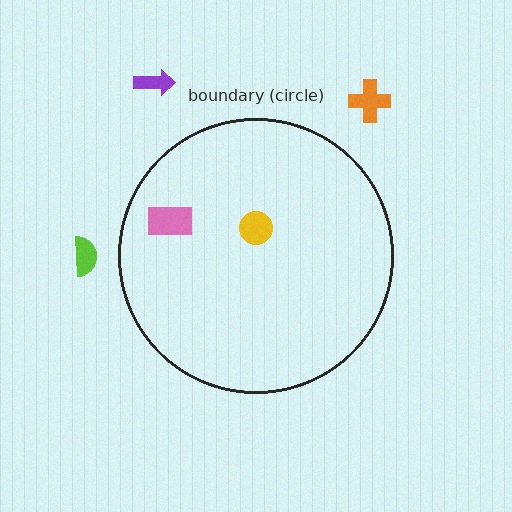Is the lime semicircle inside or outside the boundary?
Outside.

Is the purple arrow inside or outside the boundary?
Outside.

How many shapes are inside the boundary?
2 inside, 3 outside.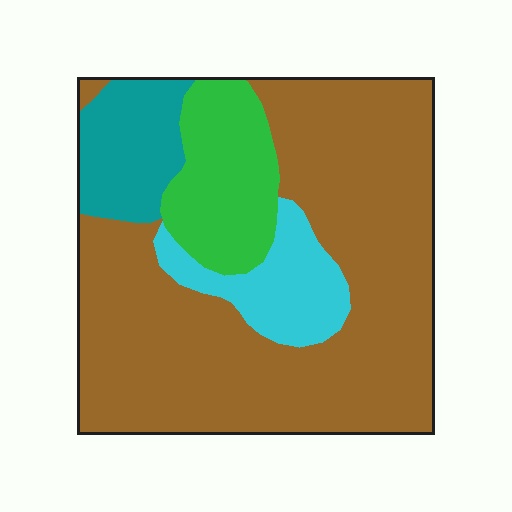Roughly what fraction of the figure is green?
Green covers around 15% of the figure.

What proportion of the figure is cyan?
Cyan covers around 10% of the figure.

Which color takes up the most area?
Brown, at roughly 65%.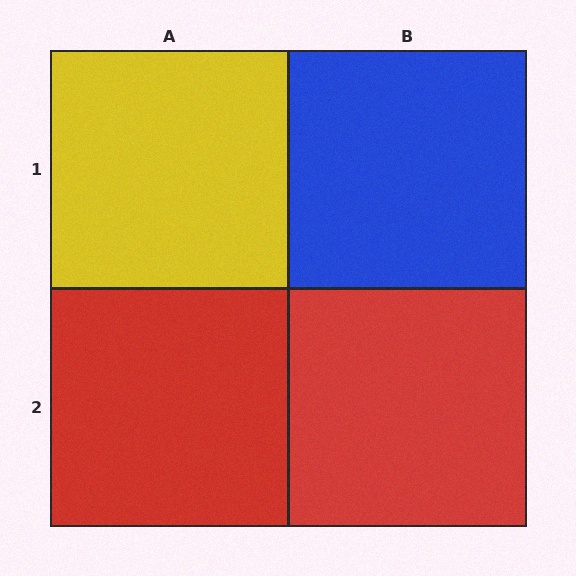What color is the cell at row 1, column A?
Yellow.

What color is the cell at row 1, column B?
Blue.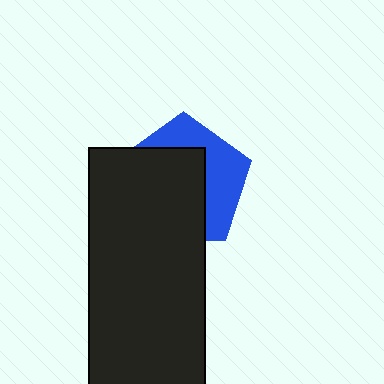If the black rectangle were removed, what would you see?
You would see the complete blue pentagon.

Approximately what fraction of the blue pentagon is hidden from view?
Roughly 59% of the blue pentagon is hidden behind the black rectangle.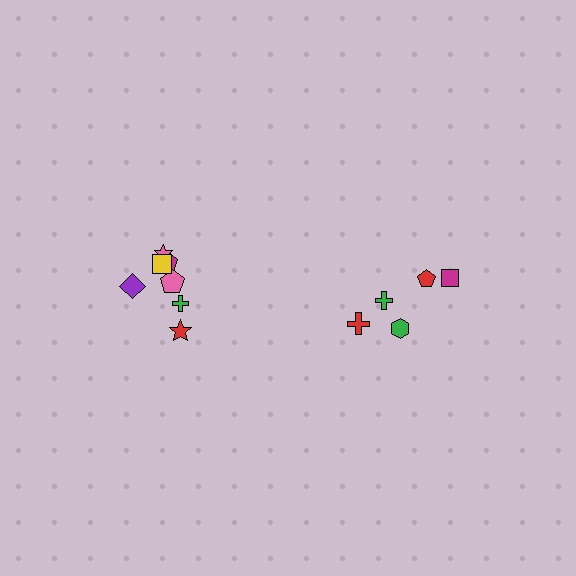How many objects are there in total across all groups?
There are 12 objects.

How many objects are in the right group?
There are 5 objects.